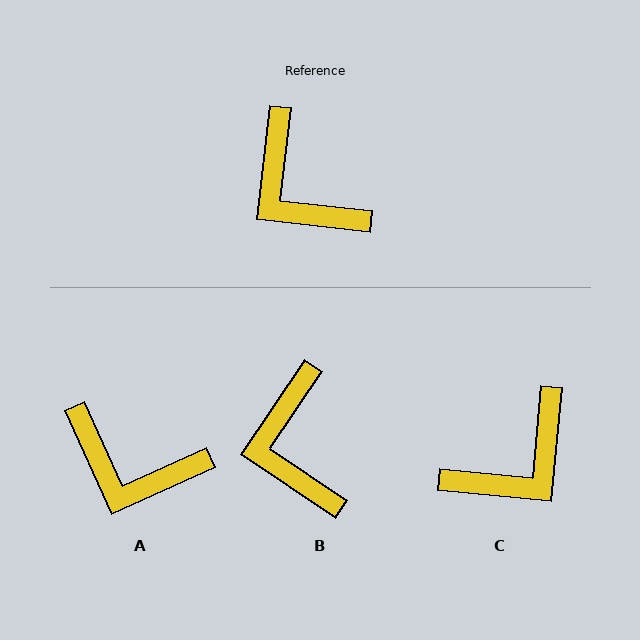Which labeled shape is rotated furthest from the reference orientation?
C, about 91 degrees away.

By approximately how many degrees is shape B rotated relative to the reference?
Approximately 27 degrees clockwise.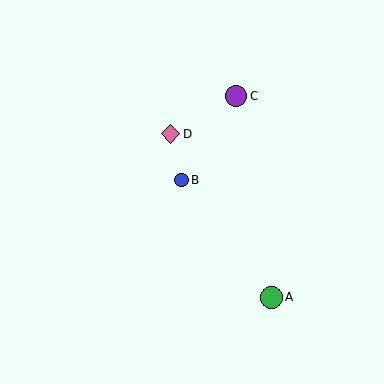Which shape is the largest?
The green circle (labeled A) is the largest.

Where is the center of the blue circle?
The center of the blue circle is at (181, 180).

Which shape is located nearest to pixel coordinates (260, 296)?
The green circle (labeled A) at (271, 297) is nearest to that location.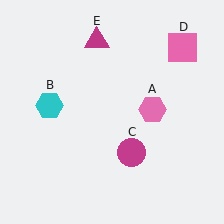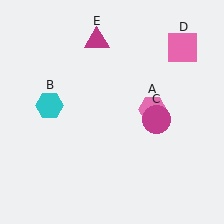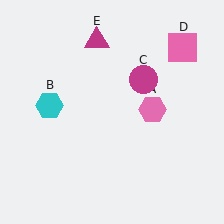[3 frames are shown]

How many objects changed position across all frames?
1 object changed position: magenta circle (object C).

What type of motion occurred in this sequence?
The magenta circle (object C) rotated counterclockwise around the center of the scene.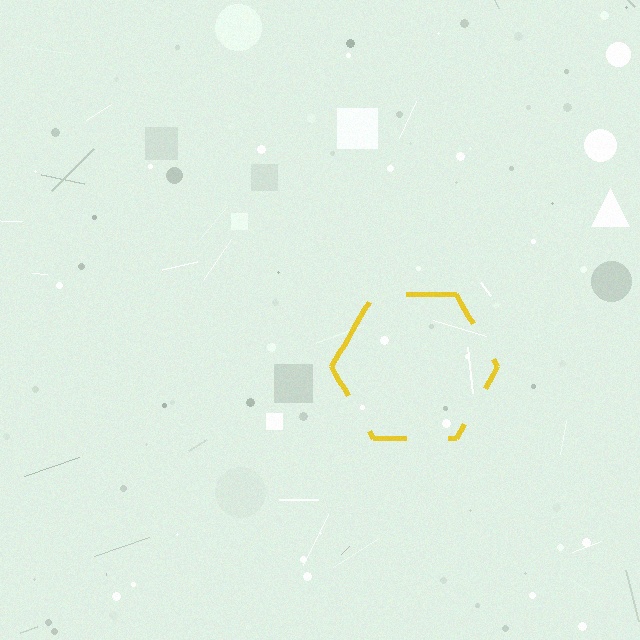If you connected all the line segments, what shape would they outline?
They would outline a hexagon.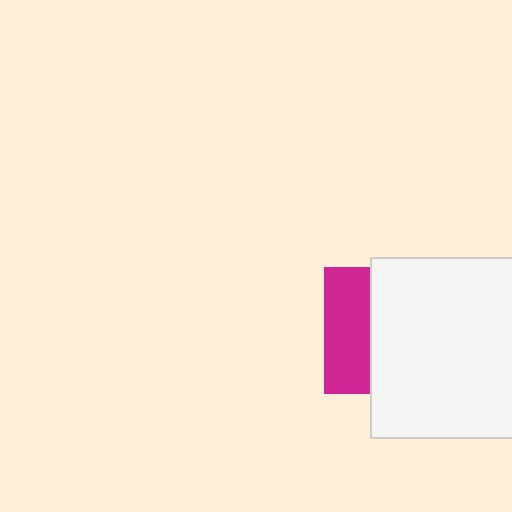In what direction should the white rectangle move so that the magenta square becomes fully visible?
The white rectangle should move right. That is the shortest direction to clear the overlap and leave the magenta square fully visible.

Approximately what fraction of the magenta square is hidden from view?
Roughly 64% of the magenta square is hidden behind the white rectangle.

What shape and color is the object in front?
The object in front is a white rectangle.